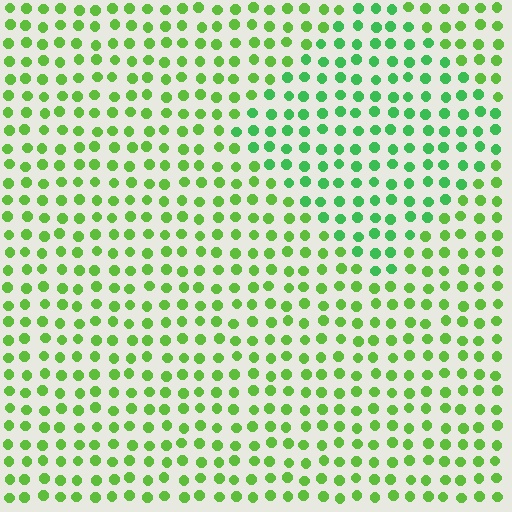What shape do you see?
I see a diamond.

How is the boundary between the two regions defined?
The boundary is defined purely by a slight shift in hue (about 28 degrees). Spacing, size, and orientation are identical on both sides.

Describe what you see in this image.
The image is filled with small lime elements in a uniform arrangement. A diamond-shaped region is visible where the elements are tinted to a slightly different hue, forming a subtle color boundary.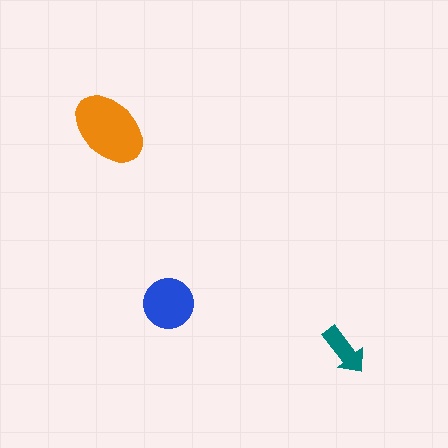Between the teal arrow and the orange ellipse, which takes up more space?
The orange ellipse.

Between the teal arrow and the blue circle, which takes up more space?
The blue circle.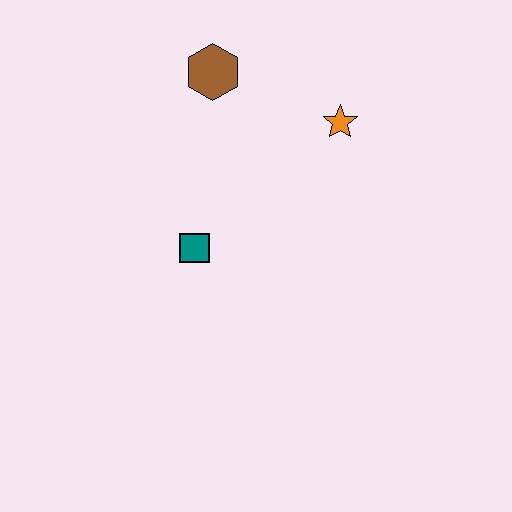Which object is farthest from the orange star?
The teal square is farthest from the orange star.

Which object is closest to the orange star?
The brown hexagon is closest to the orange star.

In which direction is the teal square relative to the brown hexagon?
The teal square is below the brown hexagon.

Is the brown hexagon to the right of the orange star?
No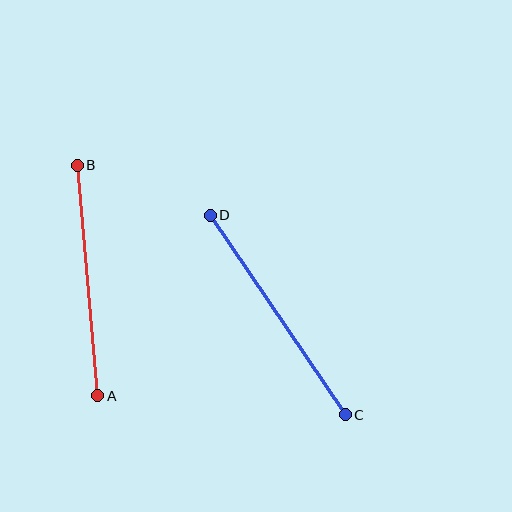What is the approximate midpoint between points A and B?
The midpoint is at approximately (88, 281) pixels.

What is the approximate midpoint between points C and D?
The midpoint is at approximately (278, 315) pixels.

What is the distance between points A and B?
The distance is approximately 231 pixels.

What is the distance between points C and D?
The distance is approximately 241 pixels.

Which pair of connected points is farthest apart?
Points C and D are farthest apart.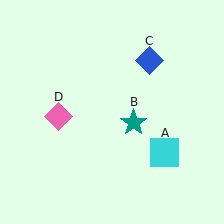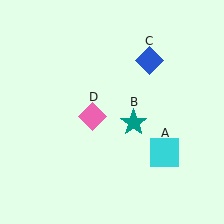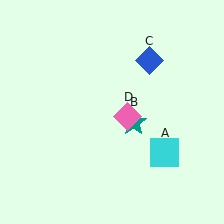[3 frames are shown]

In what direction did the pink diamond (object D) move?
The pink diamond (object D) moved right.